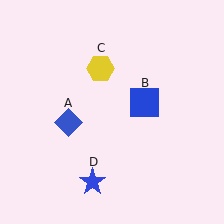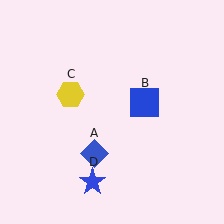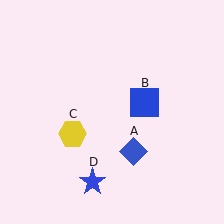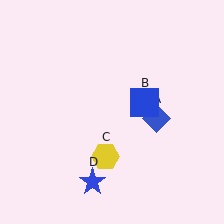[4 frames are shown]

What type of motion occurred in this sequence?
The blue diamond (object A), yellow hexagon (object C) rotated counterclockwise around the center of the scene.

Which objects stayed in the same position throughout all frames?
Blue square (object B) and blue star (object D) remained stationary.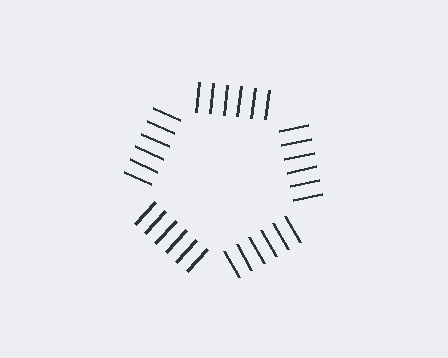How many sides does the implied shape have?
5 sides — the line-ends trace a pentagon.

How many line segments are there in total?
30 — 6 along each of the 5 edges.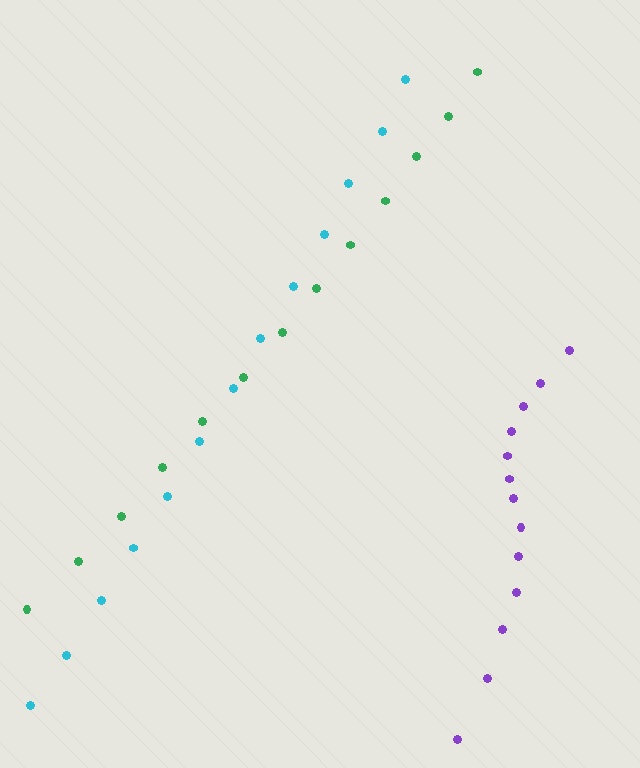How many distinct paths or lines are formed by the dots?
There are 3 distinct paths.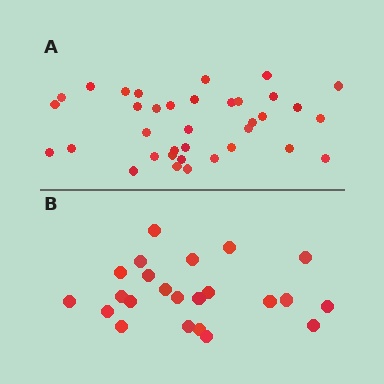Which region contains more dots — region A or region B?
Region A (the top region) has more dots.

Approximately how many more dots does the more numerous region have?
Region A has approximately 15 more dots than region B.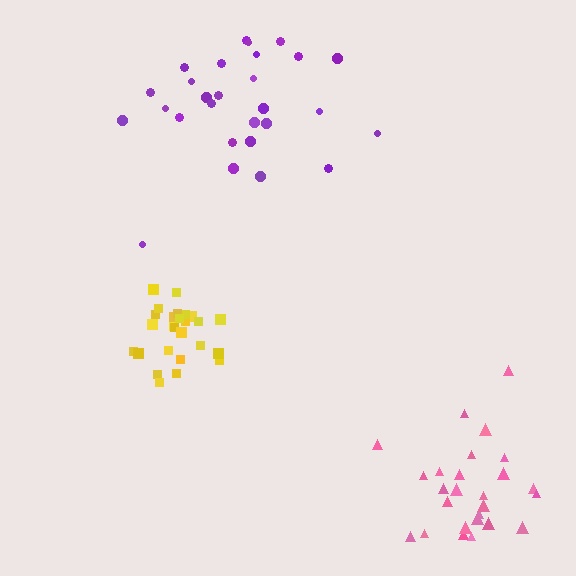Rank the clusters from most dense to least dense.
yellow, pink, purple.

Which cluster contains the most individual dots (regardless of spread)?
Purple (28).